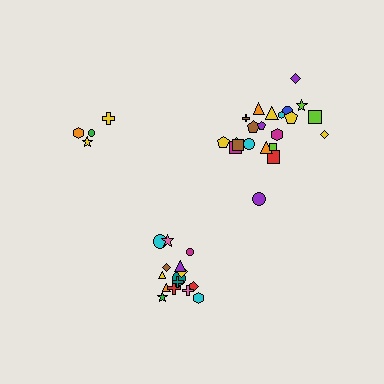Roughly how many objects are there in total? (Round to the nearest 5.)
Roughly 40 objects in total.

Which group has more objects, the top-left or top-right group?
The top-right group.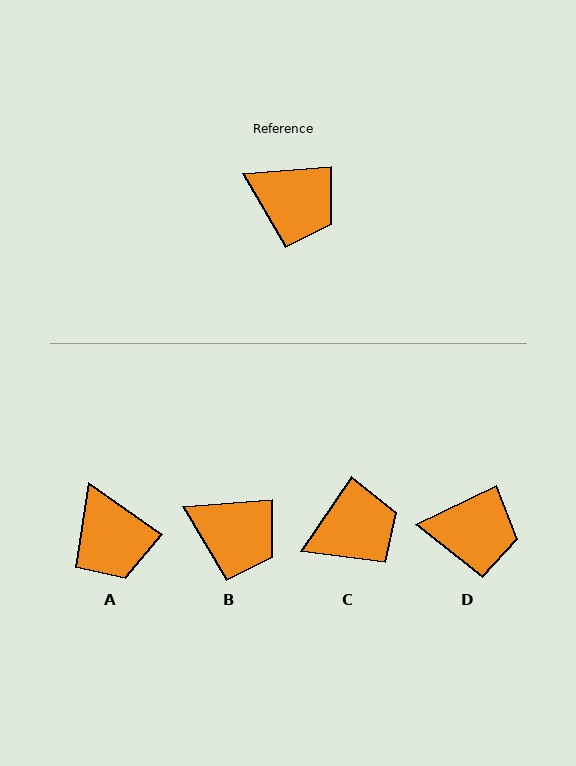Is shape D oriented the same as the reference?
No, it is off by about 21 degrees.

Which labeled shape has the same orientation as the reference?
B.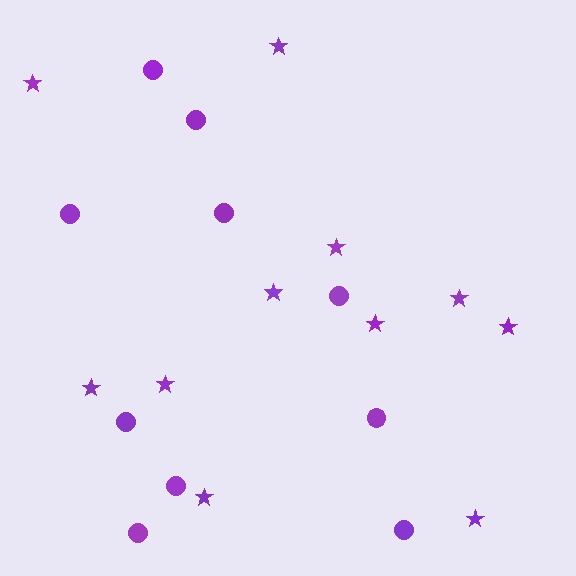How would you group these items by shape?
There are 2 groups: one group of circles (10) and one group of stars (11).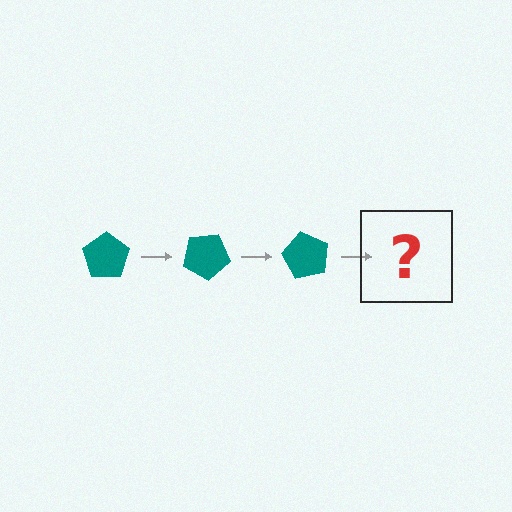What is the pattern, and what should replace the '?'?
The pattern is that the pentagon rotates 30 degrees each step. The '?' should be a teal pentagon rotated 90 degrees.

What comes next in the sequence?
The next element should be a teal pentagon rotated 90 degrees.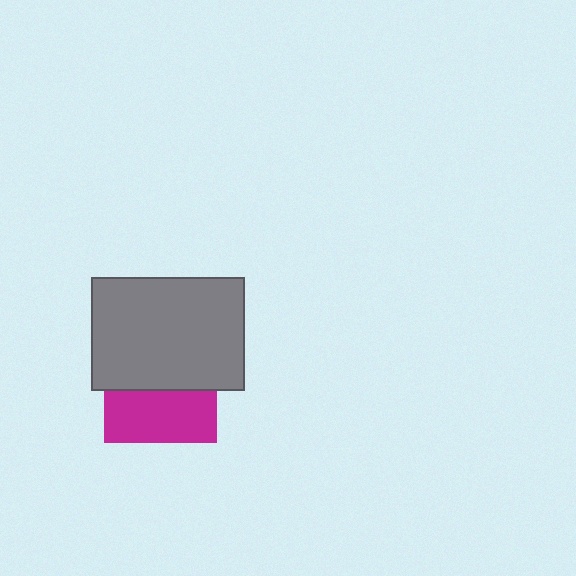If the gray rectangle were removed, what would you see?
You would see the complete magenta square.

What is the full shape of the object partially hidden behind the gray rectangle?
The partially hidden object is a magenta square.